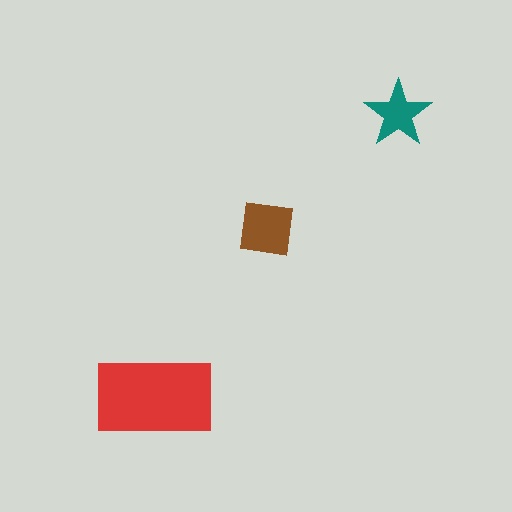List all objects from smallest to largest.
The teal star, the brown square, the red rectangle.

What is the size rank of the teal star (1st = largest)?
3rd.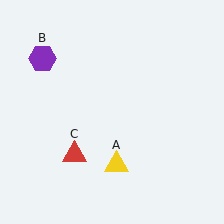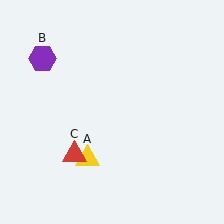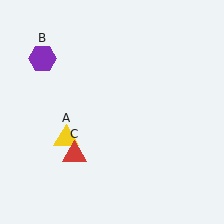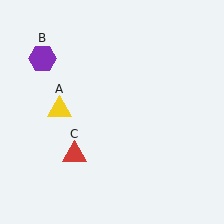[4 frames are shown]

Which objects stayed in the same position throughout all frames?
Purple hexagon (object B) and red triangle (object C) remained stationary.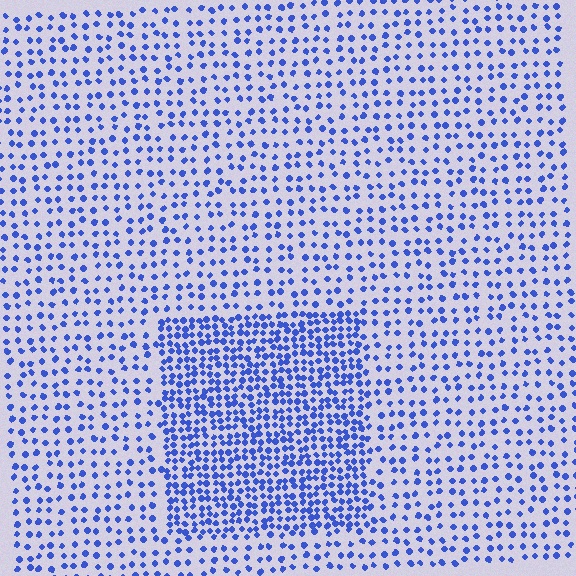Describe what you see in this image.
The image contains small blue elements arranged at two different densities. A rectangle-shaped region is visible where the elements are more densely packed than the surrounding area.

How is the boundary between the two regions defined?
The boundary is defined by a change in element density (approximately 2.2x ratio). All elements are the same color, size, and shape.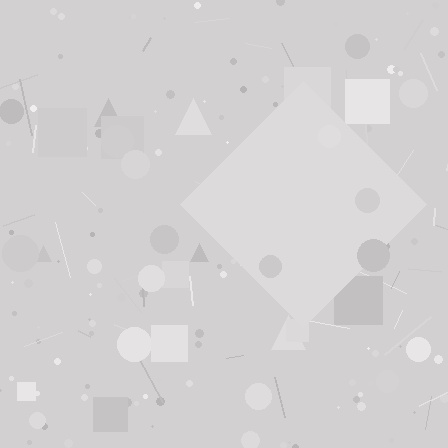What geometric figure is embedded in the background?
A diamond is embedded in the background.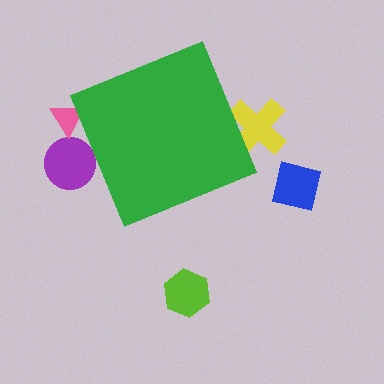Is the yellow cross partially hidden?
Yes, the yellow cross is partially hidden behind the green diamond.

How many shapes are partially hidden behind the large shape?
3 shapes are partially hidden.